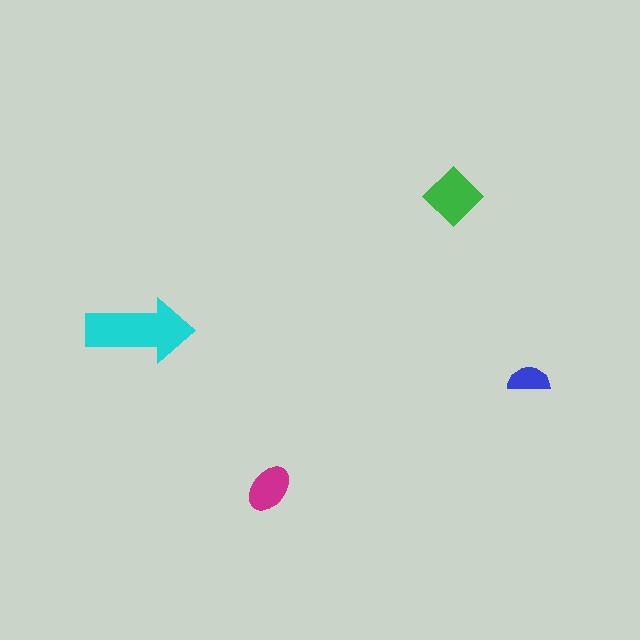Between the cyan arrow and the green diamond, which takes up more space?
The cyan arrow.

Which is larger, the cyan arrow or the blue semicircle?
The cyan arrow.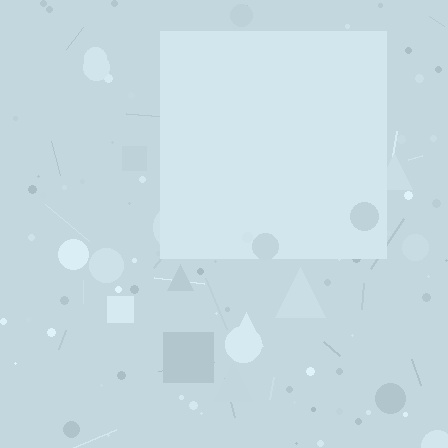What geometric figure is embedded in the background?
A square is embedded in the background.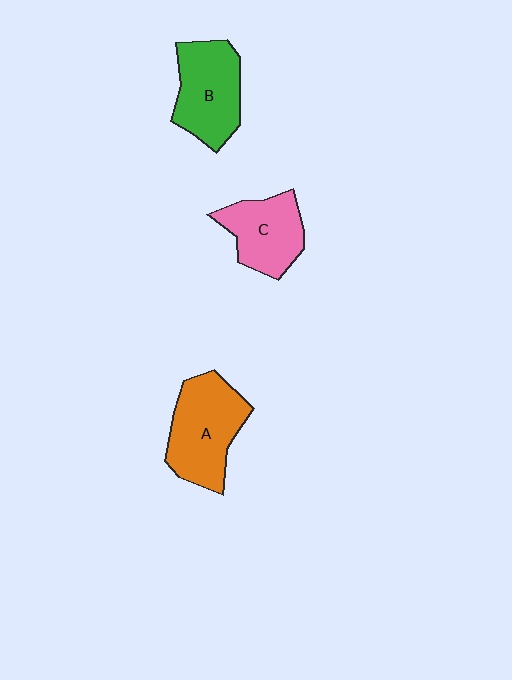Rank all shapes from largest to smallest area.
From largest to smallest: A (orange), B (green), C (pink).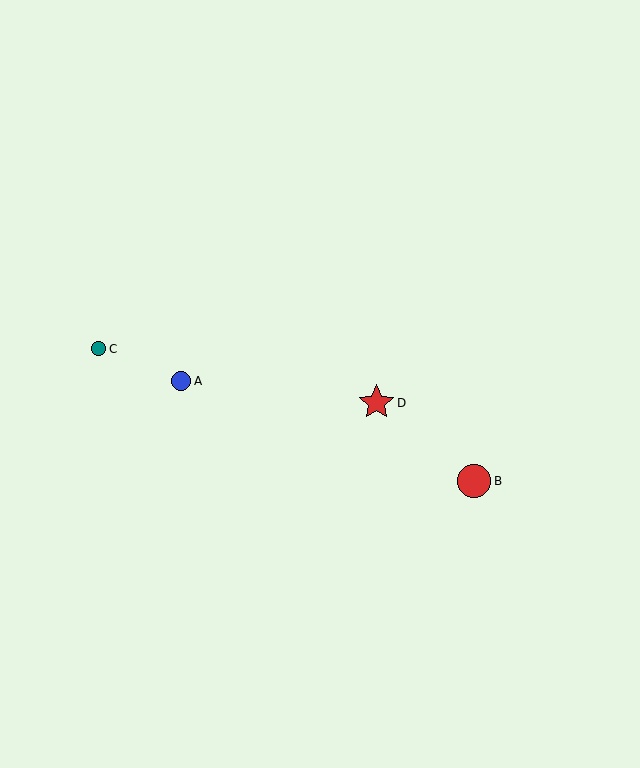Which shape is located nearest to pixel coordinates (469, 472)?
The red circle (labeled B) at (474, 481) is nearest to that location.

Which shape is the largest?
The red star (labeled D) is the largest.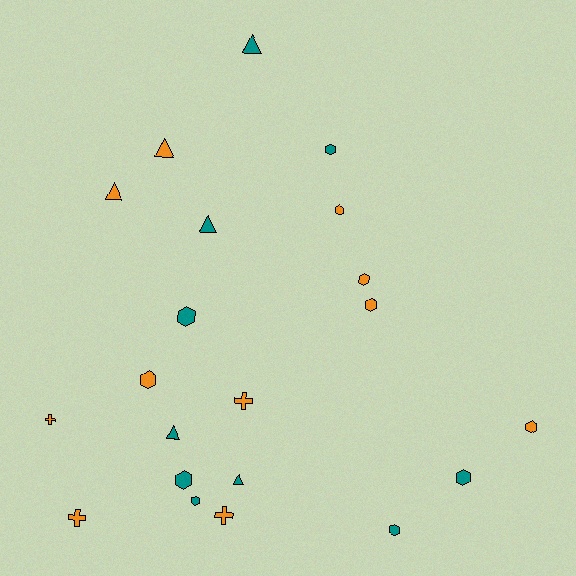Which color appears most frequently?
Orange, with 11 objects.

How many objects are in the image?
There are 21 objects.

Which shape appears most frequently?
Hexagon, with 11 objects.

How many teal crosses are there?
There are no teal crosses.